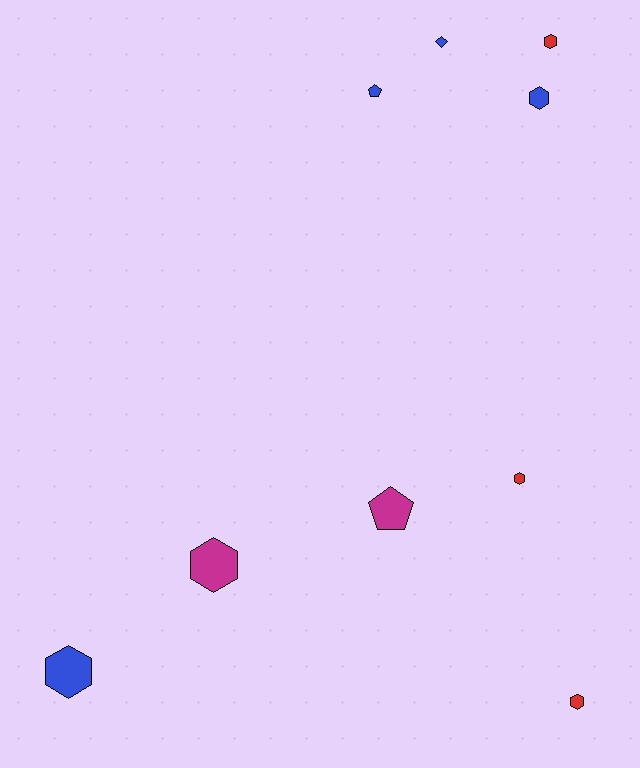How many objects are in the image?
There are 9 objects.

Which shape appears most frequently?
Hexagon, with 6 objects.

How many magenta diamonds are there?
There are no magenta diamonds.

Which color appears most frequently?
Blue, with 4 objects.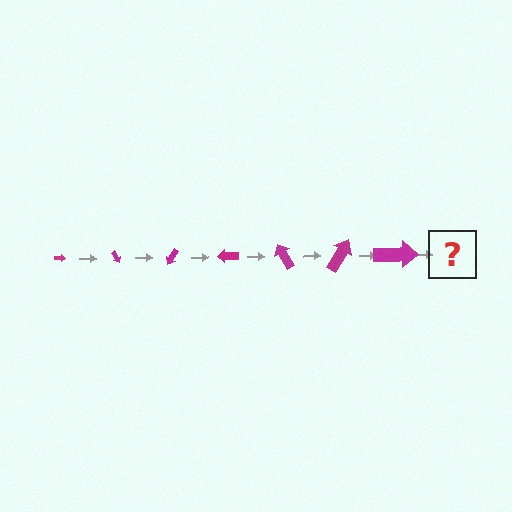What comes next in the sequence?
The next element should be an arrow, larger than the previous one and rotated 420 degrees from the start.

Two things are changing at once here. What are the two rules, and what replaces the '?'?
The two rules are that the arrow grows larger each step and it rotates 60 degrees each step. The '?' should be an arrow, larger than the previous one and rotated 420 degrees from the start.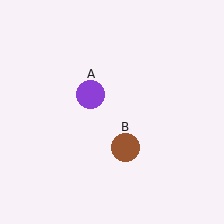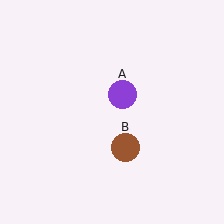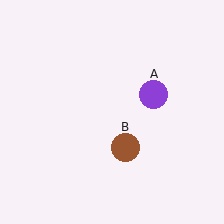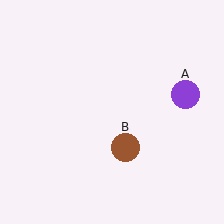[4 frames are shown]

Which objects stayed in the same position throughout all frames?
Brown circle (object B) remained stationary.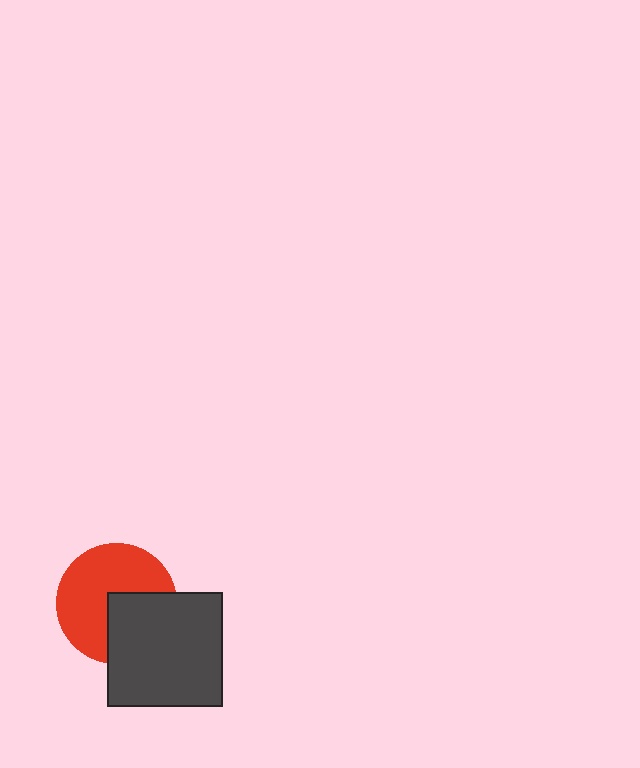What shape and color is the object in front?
The object in front is a dark gray square.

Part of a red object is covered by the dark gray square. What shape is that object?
It is a circle.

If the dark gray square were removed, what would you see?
You would see the complete red circle.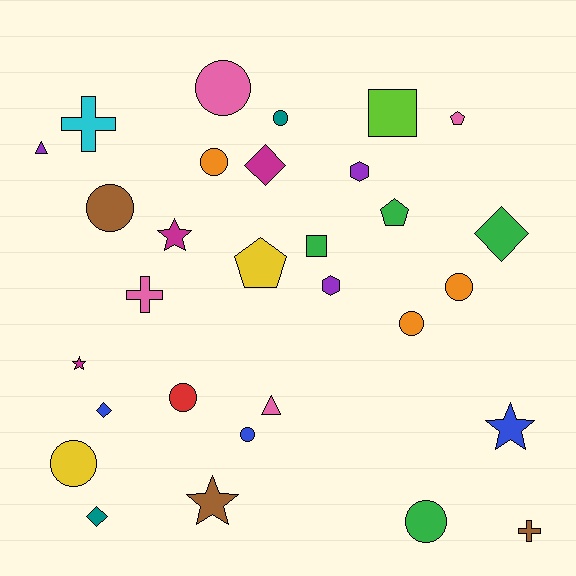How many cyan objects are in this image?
There is 1 cyan object.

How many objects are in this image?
There are 30 objects.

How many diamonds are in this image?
There are 4 diamonds.